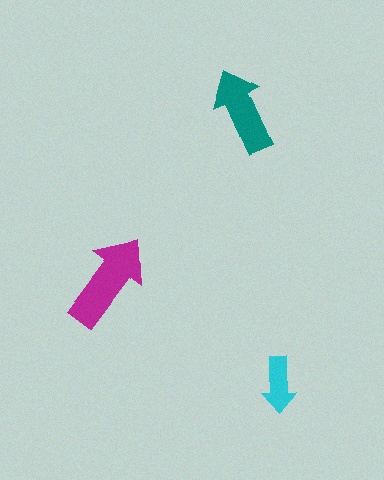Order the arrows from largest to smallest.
the magenta one, the teal one, the cyan one.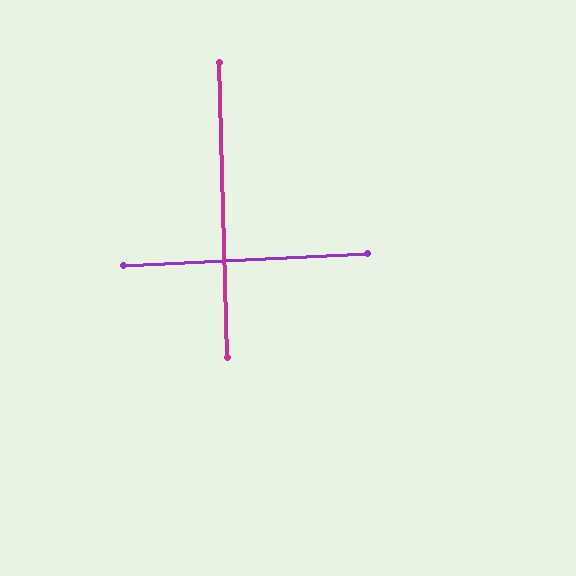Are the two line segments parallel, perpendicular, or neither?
Perpendicular — they meet at approximately 89°.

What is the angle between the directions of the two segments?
Approximately 89 degrees.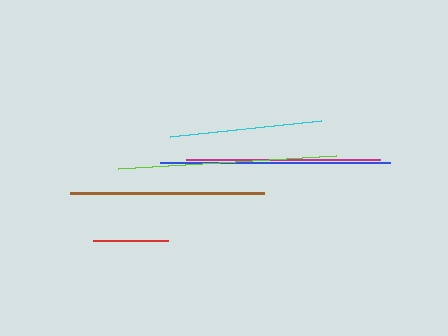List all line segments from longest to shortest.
From longest to shortest: blue, lime, brown, magenta, cyan, red.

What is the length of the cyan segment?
The cyan segment is approximately 151 pixels long.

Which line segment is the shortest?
The red line is the shortest at approximately 74 pixels.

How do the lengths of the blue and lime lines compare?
The blue and lime lines are approximately the same length.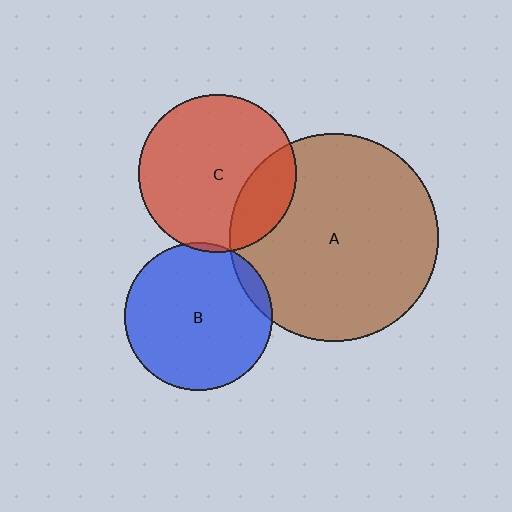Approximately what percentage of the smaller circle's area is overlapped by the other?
Approximately 20%.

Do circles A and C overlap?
Yes.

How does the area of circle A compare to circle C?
Approximately 1.7 times.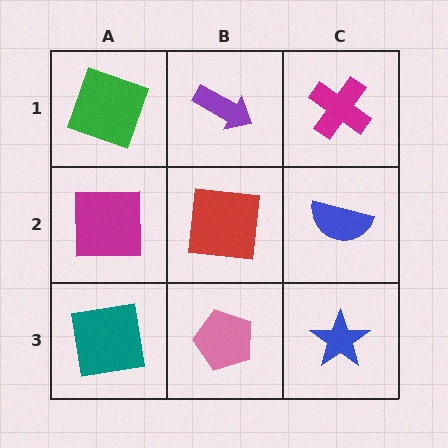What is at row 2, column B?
A red square.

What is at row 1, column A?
A green square.